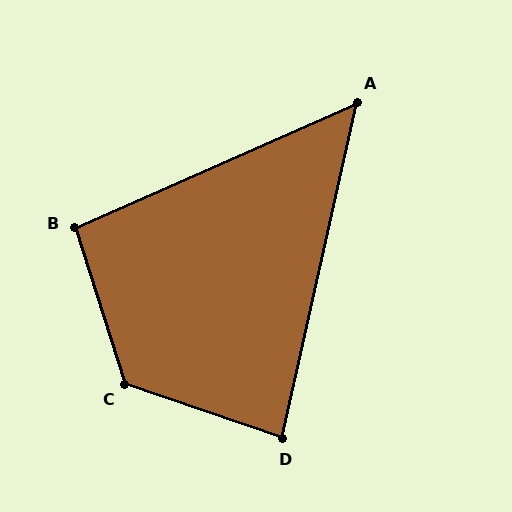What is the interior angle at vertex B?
Approximately 96 degrees (obtuse).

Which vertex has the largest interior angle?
C, at approximately 126 degrees.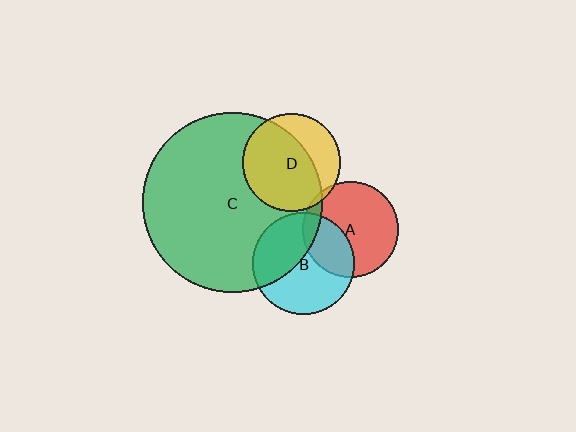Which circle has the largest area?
Circle C (green).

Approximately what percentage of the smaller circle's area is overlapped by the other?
Approximately 40%.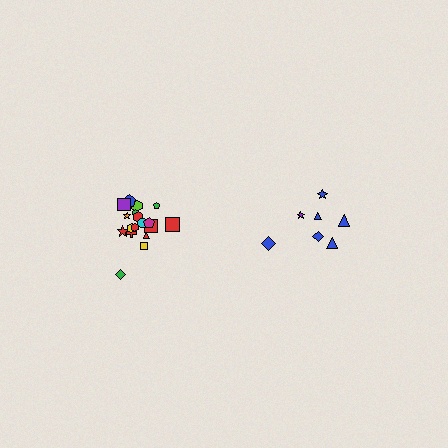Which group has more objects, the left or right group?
The left group.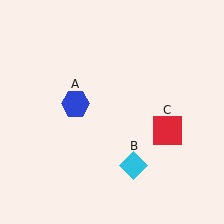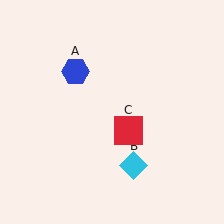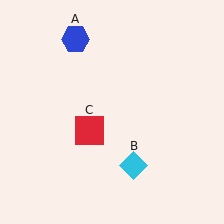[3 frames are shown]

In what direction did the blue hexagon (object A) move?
The blue hexagon (object A) moved up.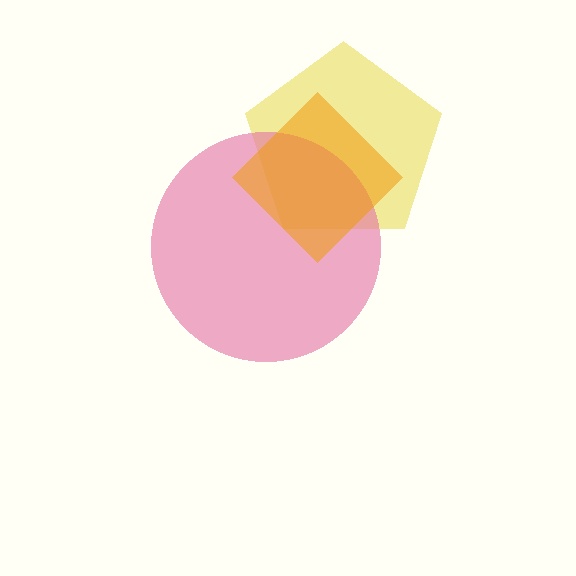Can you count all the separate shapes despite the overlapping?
Yes, there are 3 separate shapes.